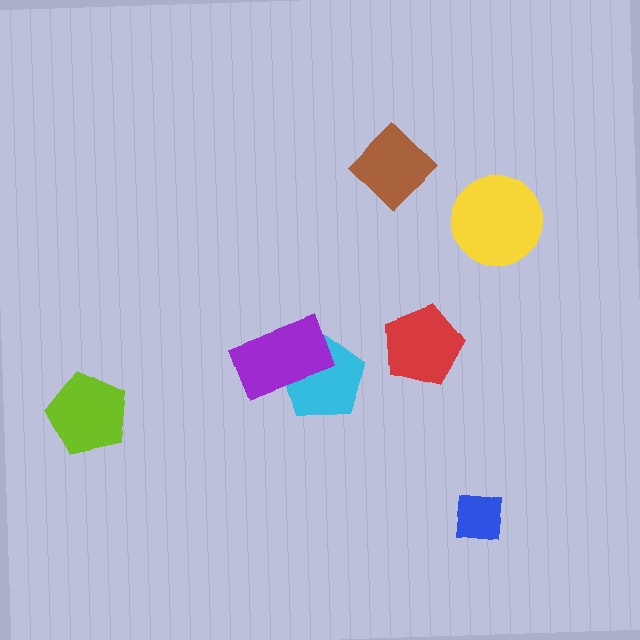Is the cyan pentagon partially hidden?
Yes, it is partially covered by another shape.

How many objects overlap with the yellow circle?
0 objects overlap with the yellow circle.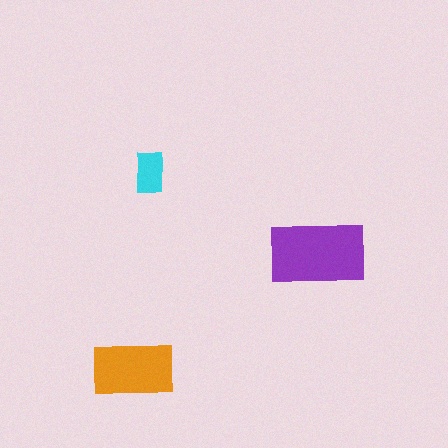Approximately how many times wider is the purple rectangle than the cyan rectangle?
About 2.5 times wider.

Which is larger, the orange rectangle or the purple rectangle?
The purple one.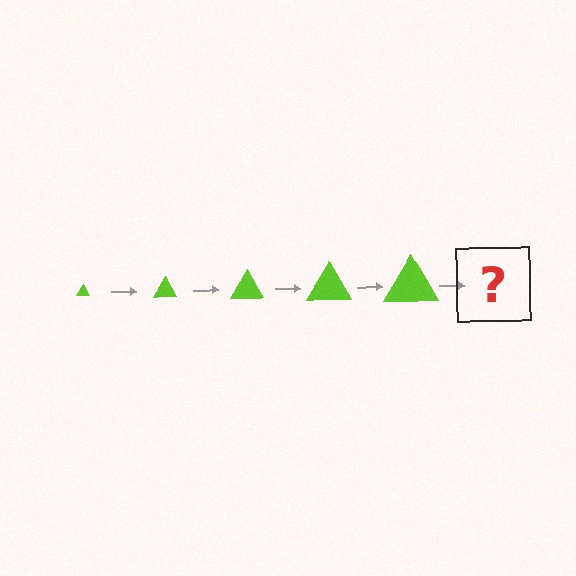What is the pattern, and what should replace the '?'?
The pattern is that the triangle gets progressively larger each step. The '?' should be a lime triangle, larger than the previous one.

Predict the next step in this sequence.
The next step is a lime triangle, larger than the previous one.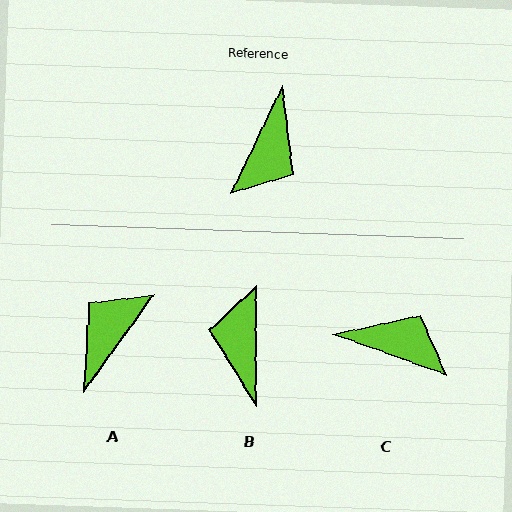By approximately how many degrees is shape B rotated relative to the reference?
Approximately 155 degrees clockwise.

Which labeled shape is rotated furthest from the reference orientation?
A, about 170 degrees away.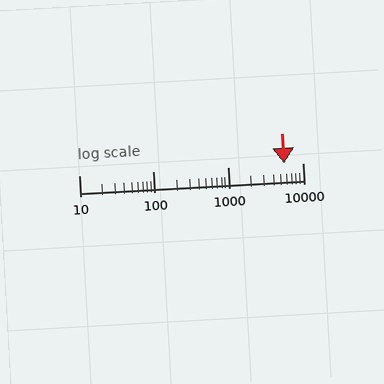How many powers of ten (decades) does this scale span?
The scale spans 3 decades, from 10 to 10000.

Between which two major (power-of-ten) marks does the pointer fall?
The pointer is between 1000 and 10000.